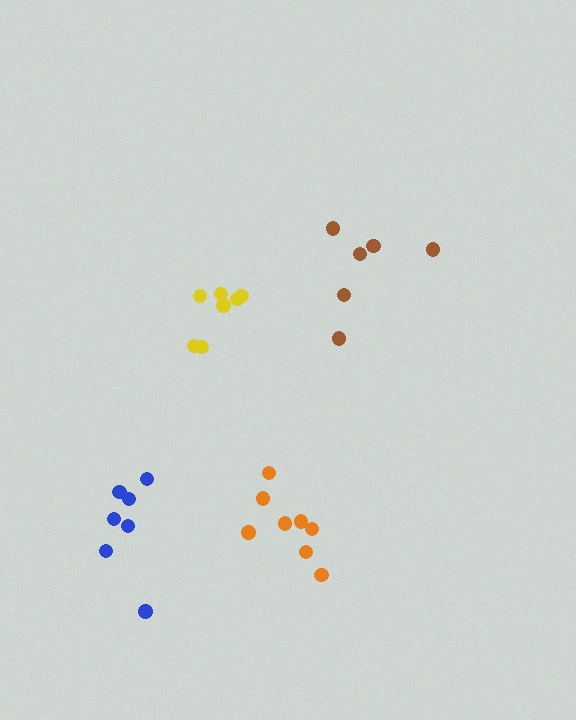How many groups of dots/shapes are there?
There are 4 groups.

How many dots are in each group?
Group 1: 6 dots, Group 2: 8 dots, Group 3: 7 dots, Group 4: 7 dots (28 total).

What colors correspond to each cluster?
The clusters are colored: brown, orange, yellow, blue.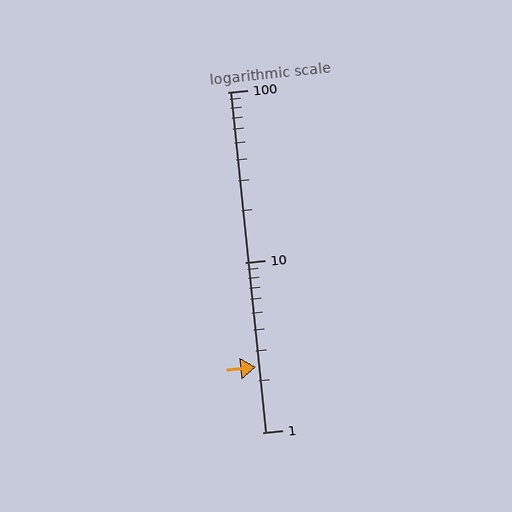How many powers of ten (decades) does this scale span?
The scale spans 2 decades, from 1 to 100.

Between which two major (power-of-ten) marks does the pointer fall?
The pointer is between 1 and 10.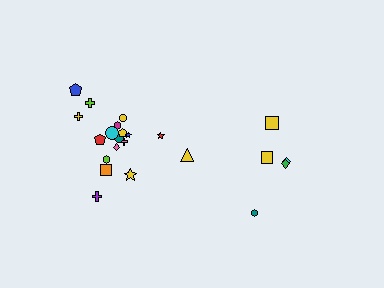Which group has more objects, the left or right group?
The left group.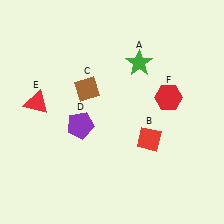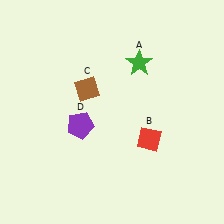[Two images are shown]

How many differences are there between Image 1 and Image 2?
There are 2 differences between the two images.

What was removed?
The red triangle (E), the red hexagon (F) were removed in Image 2.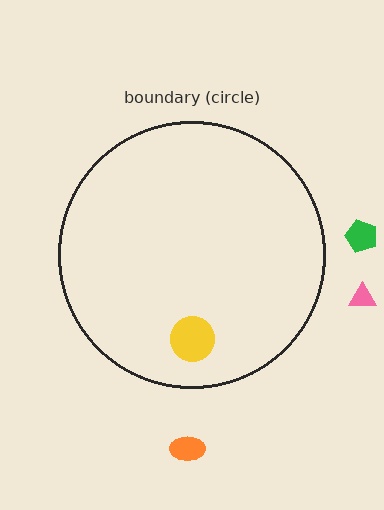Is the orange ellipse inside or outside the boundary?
Outside.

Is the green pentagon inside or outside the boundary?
Outside.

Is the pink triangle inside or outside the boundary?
Outside.